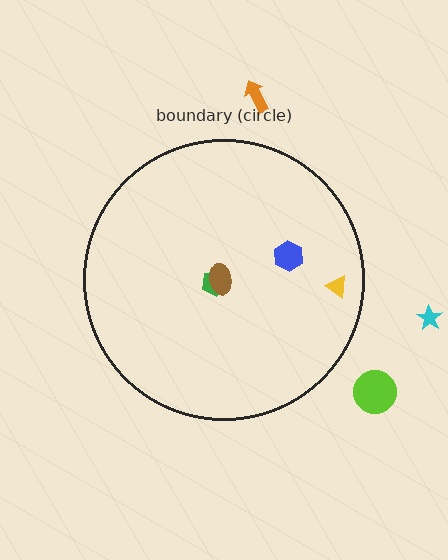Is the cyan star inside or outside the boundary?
Outside.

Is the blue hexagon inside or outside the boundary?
Inside.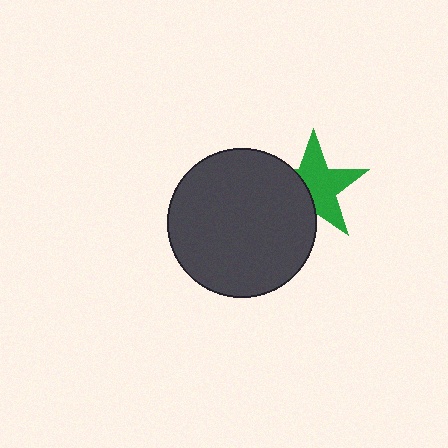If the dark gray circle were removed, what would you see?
You would see the complete green star.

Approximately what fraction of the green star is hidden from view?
Roughly 37% of the green star is hidden behind the dark gray circle.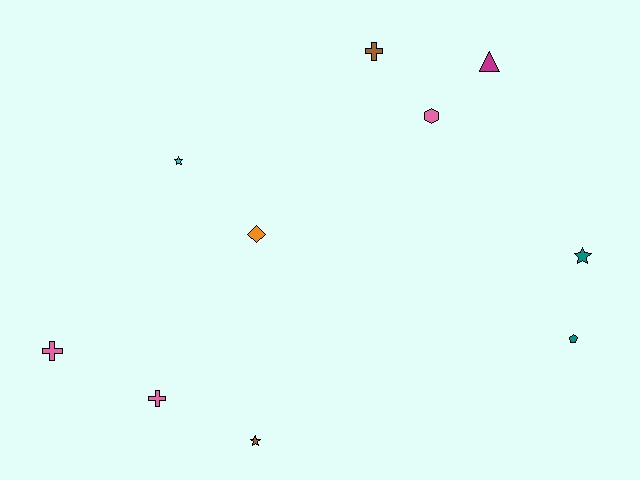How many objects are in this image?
There are 10 objects.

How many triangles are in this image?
There is 1 triangle.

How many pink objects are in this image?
There are 3 pink objects.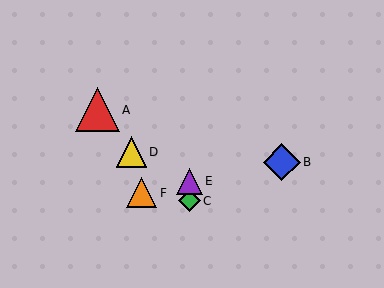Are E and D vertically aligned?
No, E is at x≈190 and D is at x≈131.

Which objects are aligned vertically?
Objects C, E are aligned vertically.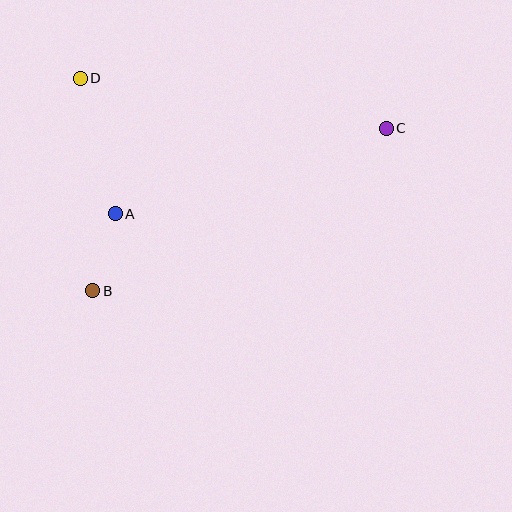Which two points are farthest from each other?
Points B and C are farthest from each other.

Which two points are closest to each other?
Points A and B are closest to each other.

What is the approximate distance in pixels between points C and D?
The distance between C and D is approximately 310 pixels.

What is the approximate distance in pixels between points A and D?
The distance between A and D is approximately 140 pixels.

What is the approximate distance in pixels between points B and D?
The distance between B and D is approximately 213 pixels.